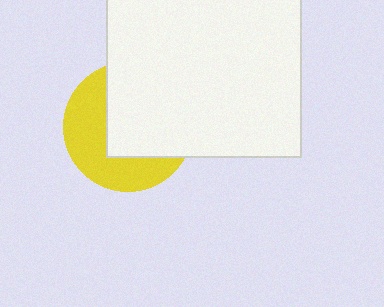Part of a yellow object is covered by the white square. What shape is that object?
It is a circle.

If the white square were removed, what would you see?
You would see the complete yellow circle.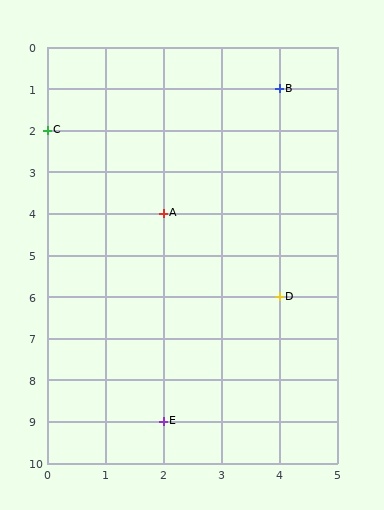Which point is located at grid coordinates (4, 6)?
Point D is at (4, 6).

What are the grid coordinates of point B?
Point B is at grid coordinates (4, 1).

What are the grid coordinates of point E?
Point E is at grid coordinates (2, 9).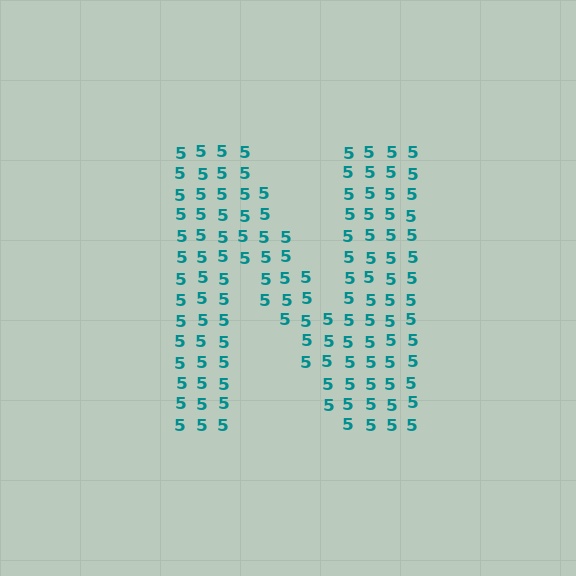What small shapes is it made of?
It is made of small digit 5's.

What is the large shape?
The large shape is the letter N.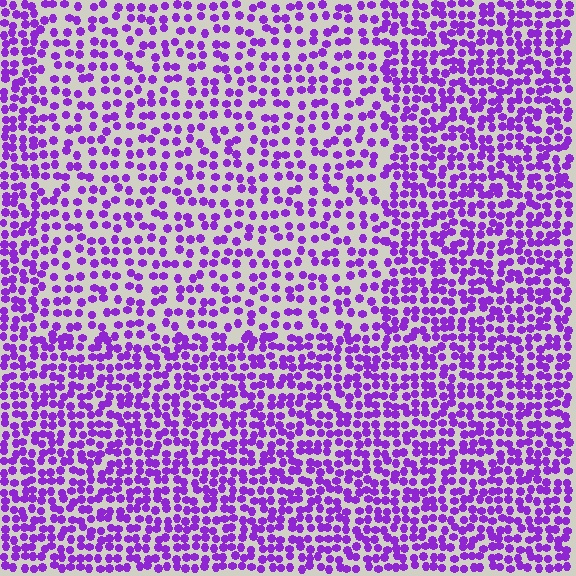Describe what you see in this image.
The image contains small purple elements arranged at two different densities. A rectangle-shaped region is visible where the elements are less densely packed than the surrounding area.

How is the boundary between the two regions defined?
The boundary is defined by a change in element density (approximately 1.7x ratio). All elements are the same color, size, and shape.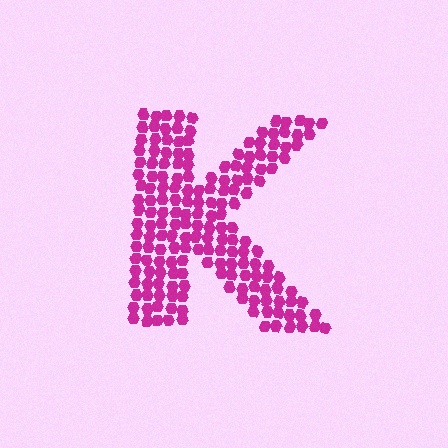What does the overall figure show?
The overall figure shows the letter K.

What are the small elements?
The small elements are hexagons.